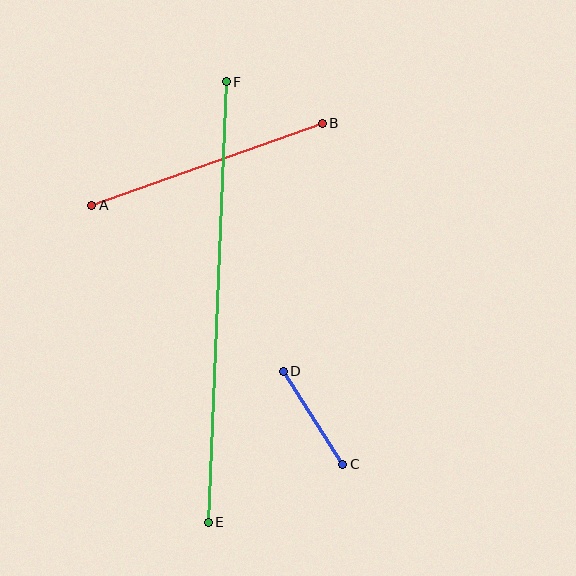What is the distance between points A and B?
The distance is approximately 245 pixels.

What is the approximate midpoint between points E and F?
The midpoint is at approximately (217, 302) pixels.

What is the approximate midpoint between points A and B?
The midpoint is at approximately (207, 164) pixels.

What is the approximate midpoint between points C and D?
The midpoint is at approximately (313, 418) pixels.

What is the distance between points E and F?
The distance is approximately 441 pixels.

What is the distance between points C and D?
The distance is approximately 111 pixels.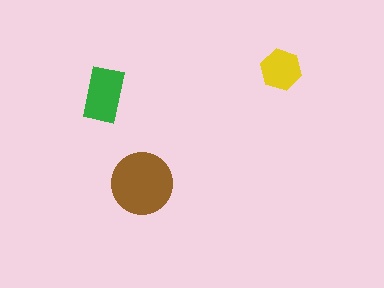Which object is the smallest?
The yellow hexagon.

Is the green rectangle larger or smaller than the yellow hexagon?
Larger.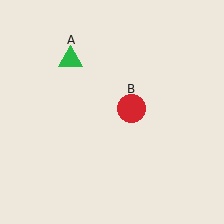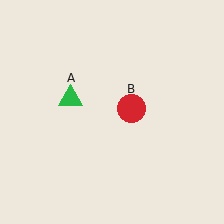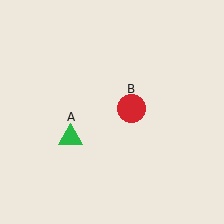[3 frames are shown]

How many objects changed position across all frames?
1 object changed position: green triangle (object A).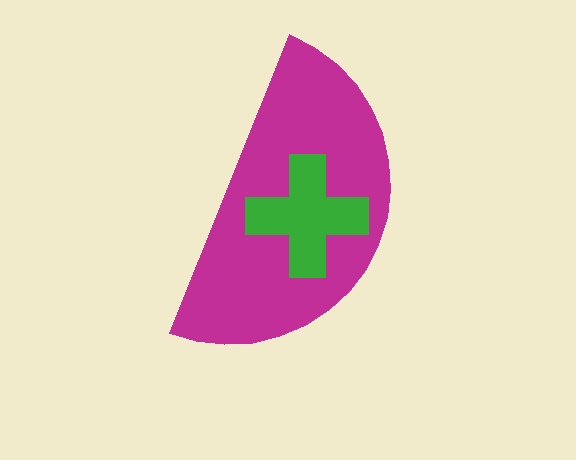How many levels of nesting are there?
2.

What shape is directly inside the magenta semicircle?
The green cross.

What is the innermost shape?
The green cross.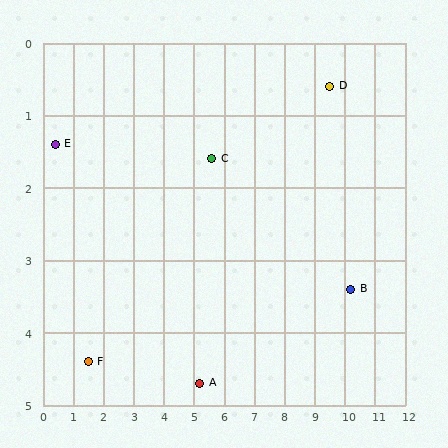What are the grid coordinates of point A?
Point A is at approximately (5.2, 4.7).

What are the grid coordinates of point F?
Point F is at approximately (1.5, 4.4).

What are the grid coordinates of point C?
Point C is at approximately (5.6, 1.6).